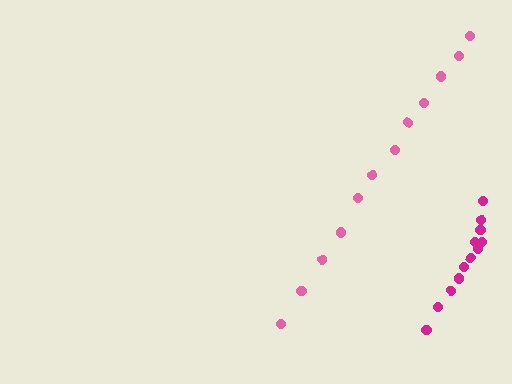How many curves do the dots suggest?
There are 2 distinct paths.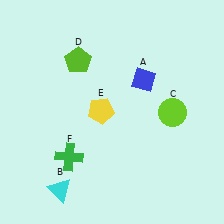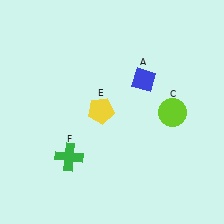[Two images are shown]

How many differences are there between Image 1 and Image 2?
There are 2 differences between the two images.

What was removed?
The cyan triangle (B), the lime pentagon (D) were removed in Image 2.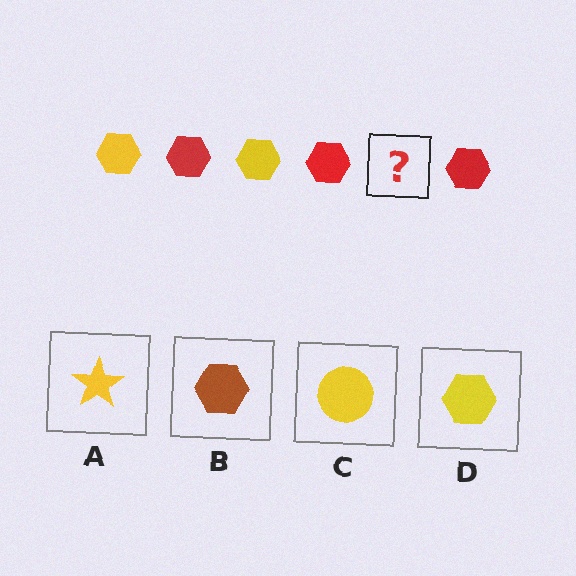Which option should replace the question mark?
Option D.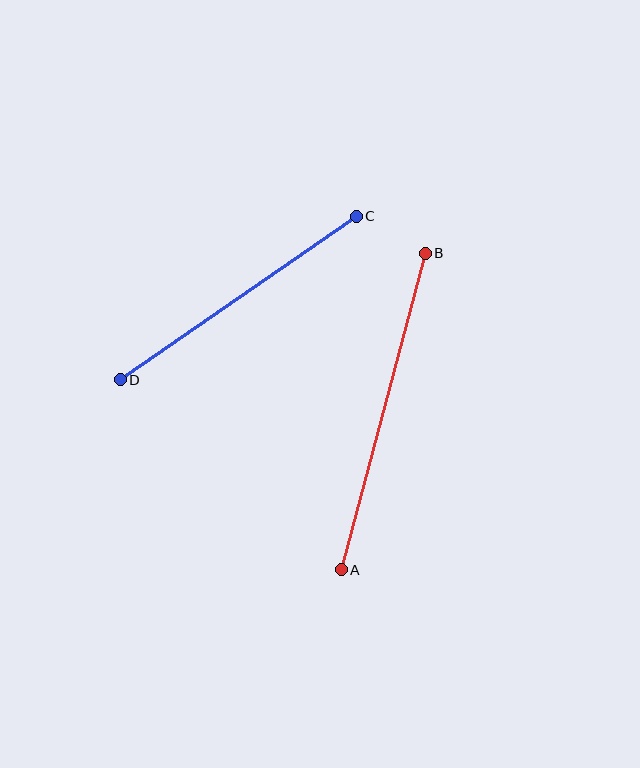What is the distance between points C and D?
The distance is approximately 287 pixels.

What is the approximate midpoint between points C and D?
The midpoint is at approximately (238, 298) pixels.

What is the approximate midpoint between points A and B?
The midpoint is at approximately (383, 412) pixels.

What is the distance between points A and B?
The distance is approximately 327 pixels.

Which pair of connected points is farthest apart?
Points A and B are farthest apart.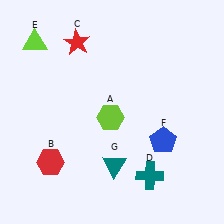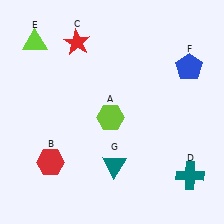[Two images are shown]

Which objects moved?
The objects that moved are: the teal cross (D), the blue pentagon (F).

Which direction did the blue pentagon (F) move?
The blue pentagon (F) moved up.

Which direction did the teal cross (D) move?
The teal cross (D) moved right.